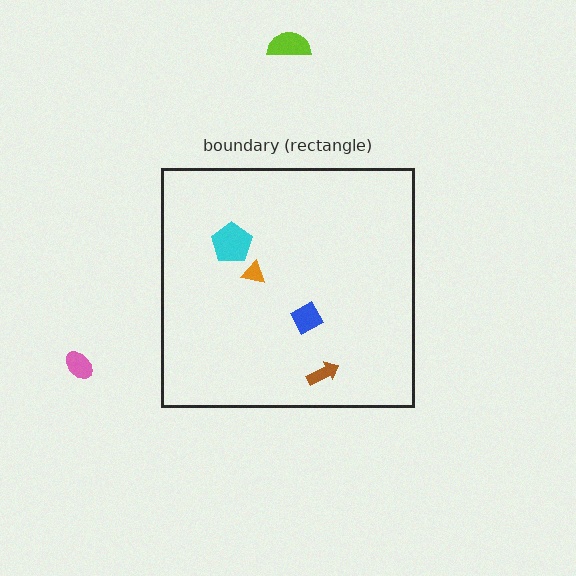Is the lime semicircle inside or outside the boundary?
Outside.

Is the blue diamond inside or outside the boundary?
Inside.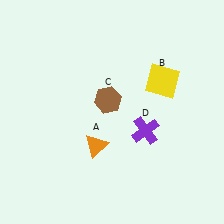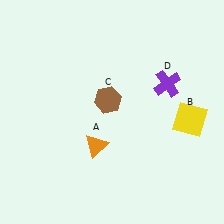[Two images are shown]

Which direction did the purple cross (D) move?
The purple cross (D) moved up.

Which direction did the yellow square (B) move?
The yellow square (B) moved down.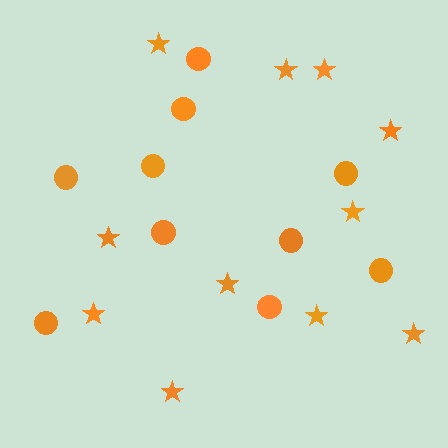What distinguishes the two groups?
There are 2 groups: one group of stars (11) and one group of circles (10).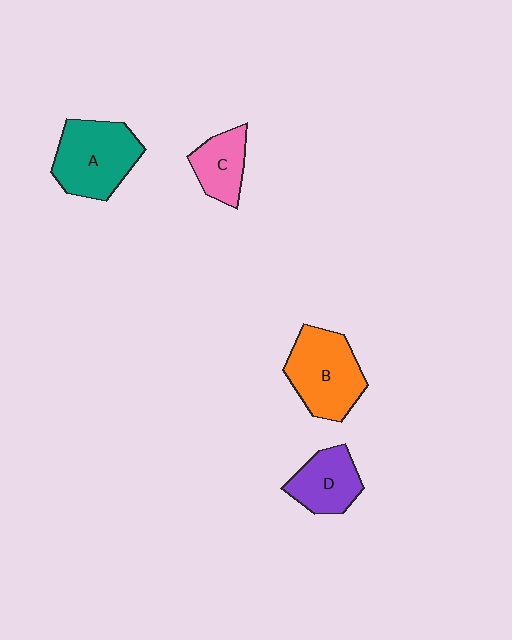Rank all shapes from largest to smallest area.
From largest to smallest: A (teal), B (orange), D (purple), C (pink).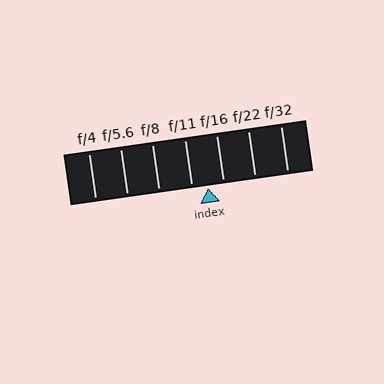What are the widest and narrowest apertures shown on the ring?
The widest aperture shown is f/4 and the narrowest is f/32.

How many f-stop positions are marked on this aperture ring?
There are 7 f-stop positions marked.